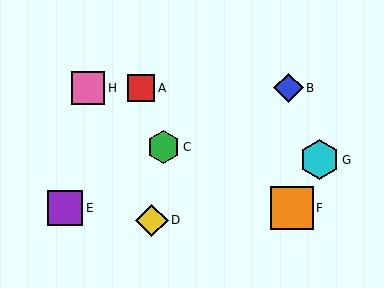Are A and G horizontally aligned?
No, A is at y≈88 and G is at y≈160.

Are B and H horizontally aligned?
Yes, both are at y≈88.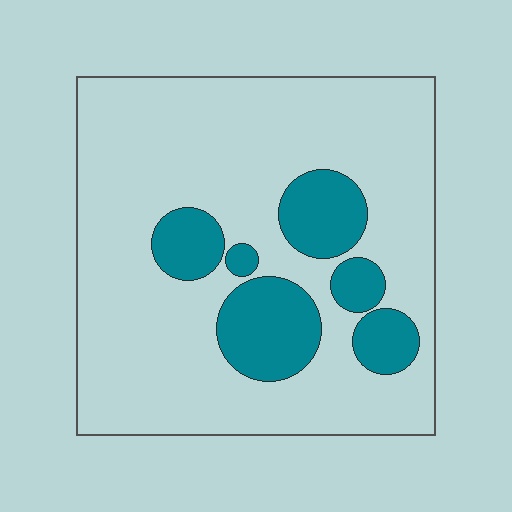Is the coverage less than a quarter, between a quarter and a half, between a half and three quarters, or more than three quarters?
Less than a quarter.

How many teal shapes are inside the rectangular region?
6.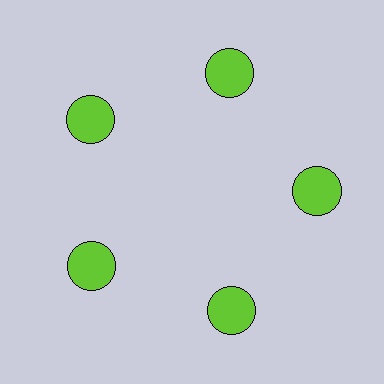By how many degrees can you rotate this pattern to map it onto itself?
The pattern maps onto itself every 72 degrees of rotation.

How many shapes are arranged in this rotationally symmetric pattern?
There are 5 shapes, arranged in 5 groups of 1.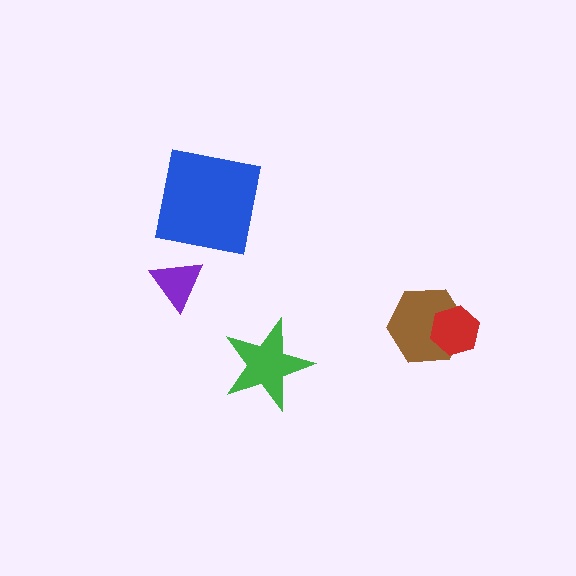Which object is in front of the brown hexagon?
The red hexagon is in front of the brown hexagon.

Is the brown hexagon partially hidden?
Yes, it is partially covered by another shape.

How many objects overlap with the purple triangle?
0 objects overlap with the purple triangle.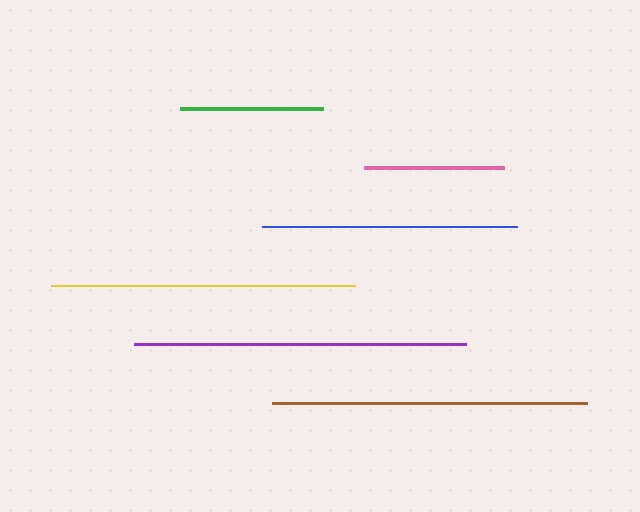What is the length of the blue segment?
The blue segment is approximately 255 pixels long.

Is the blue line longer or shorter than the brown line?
The brown line is longer than the blue line.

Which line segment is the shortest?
The pink line is the shortest at approximately 140 pixels.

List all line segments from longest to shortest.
From longest to shortest: purple, brown, yellow, blue, green, pink.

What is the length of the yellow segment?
The yellow segment is approximately 303 pixels long.